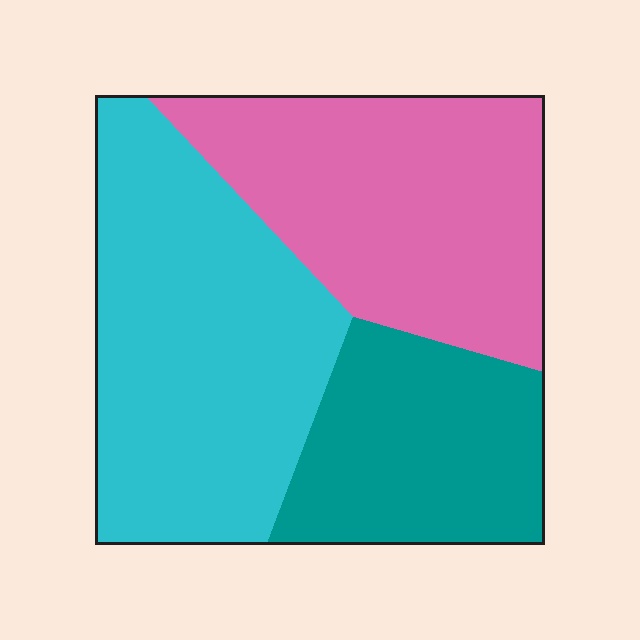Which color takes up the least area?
Teal, at roughly 25%.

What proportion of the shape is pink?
Pink takes up about one third (1/3) of the shape.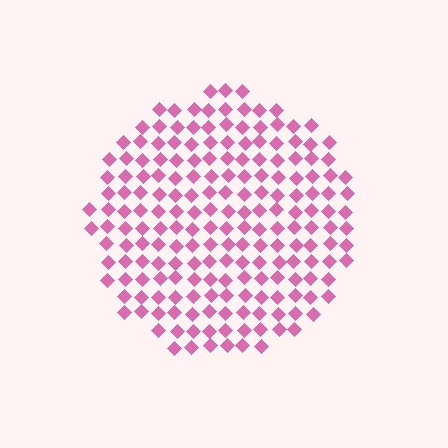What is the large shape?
The large shape is a circle.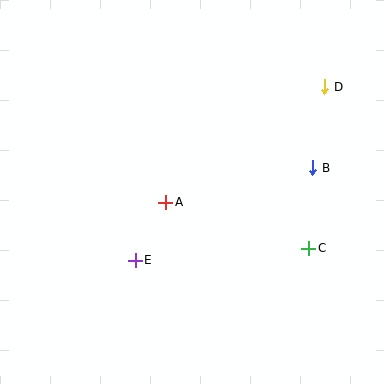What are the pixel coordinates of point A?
Point A is at (166, 202).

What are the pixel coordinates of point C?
Point C is at (309, 248).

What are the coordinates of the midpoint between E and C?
The midpoint between E and C is at (222, 254).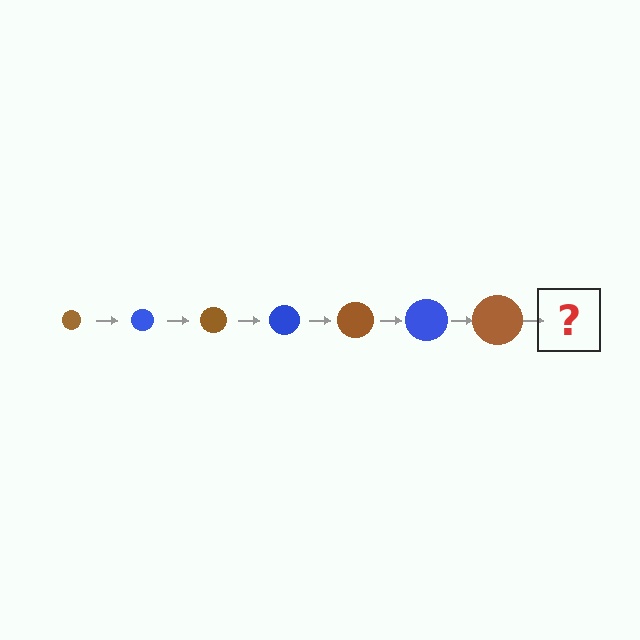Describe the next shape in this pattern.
It should be a blue circle, larger than the previous one.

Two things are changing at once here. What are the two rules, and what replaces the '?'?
The two rules are that the circle grows larger each step and the color cycles through brown and blue. The '?' should be a blue circle, larger than the previous one.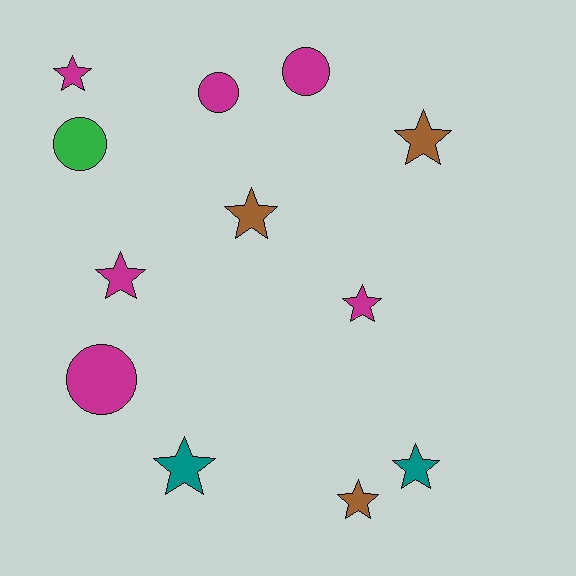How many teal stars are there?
There are 2 teal stars.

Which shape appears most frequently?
Star, with 8 objects.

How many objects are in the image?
There are 12 objects.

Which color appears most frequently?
Magenta, with 6 objects.